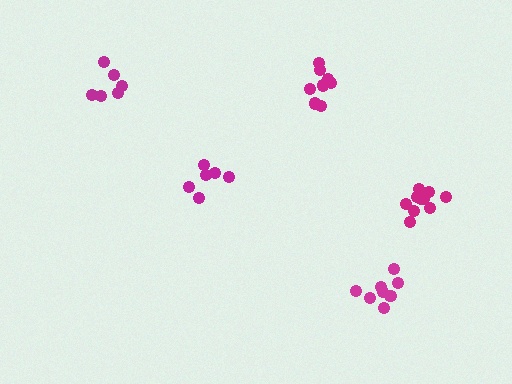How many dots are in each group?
Group 1: 9 dots, Group 2: 8 dots, Group 3: 6 dots, Group 4: 6 dots, Group 5: 10 dots (39 total).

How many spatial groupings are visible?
There are 5 spatial groupings.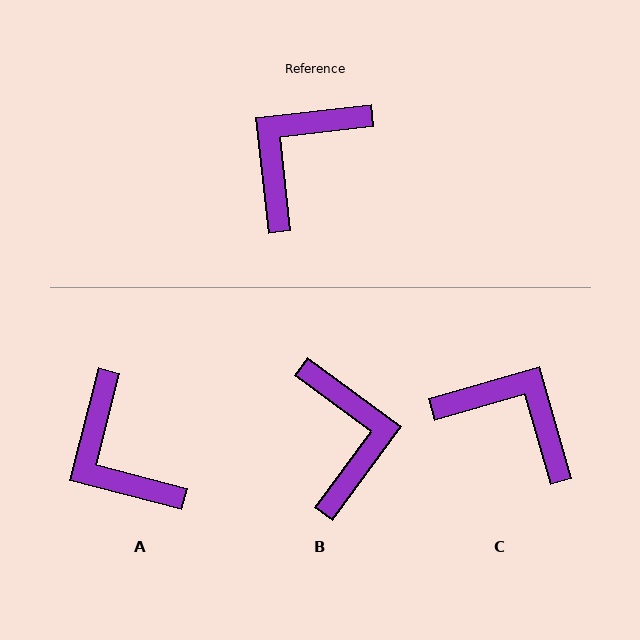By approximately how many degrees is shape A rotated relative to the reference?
Approximately 69 degrees counter-clockwise.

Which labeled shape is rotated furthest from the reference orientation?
B, about 133 degrees away.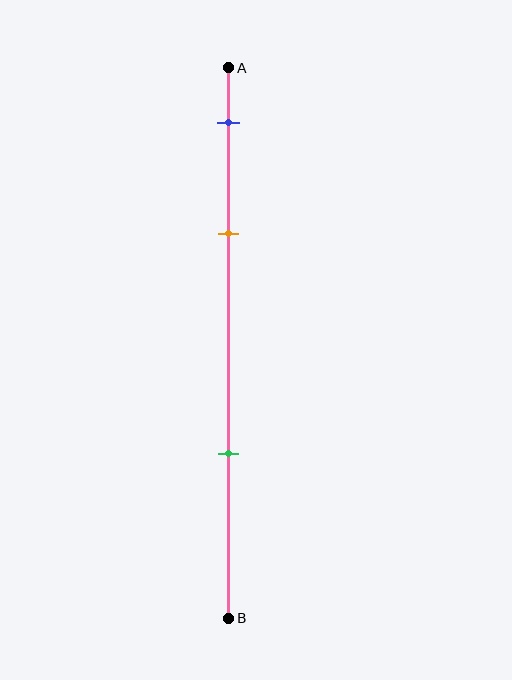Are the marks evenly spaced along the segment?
No, the marks are not evenly spaced.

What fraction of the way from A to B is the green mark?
The green mark is approximately 70% (0.7) of the way from A to B.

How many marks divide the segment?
There are 3 marks dividing the segment.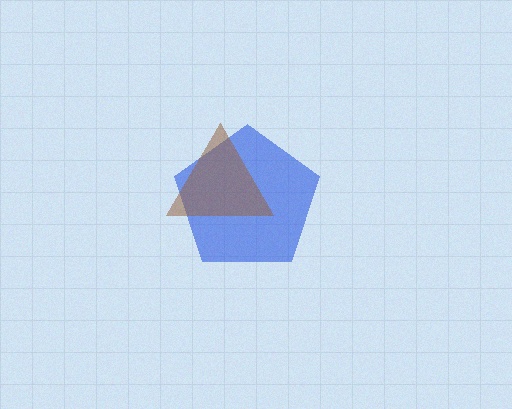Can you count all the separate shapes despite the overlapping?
Yes, there are 2 separate shapes.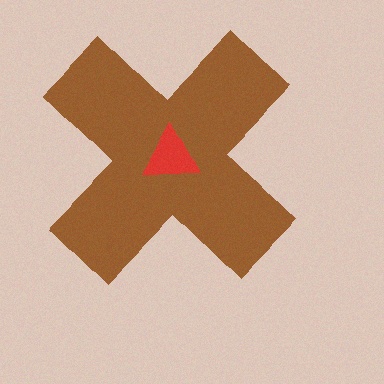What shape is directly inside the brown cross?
The red triangle.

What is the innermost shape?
The red triangle.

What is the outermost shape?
The brown cross.